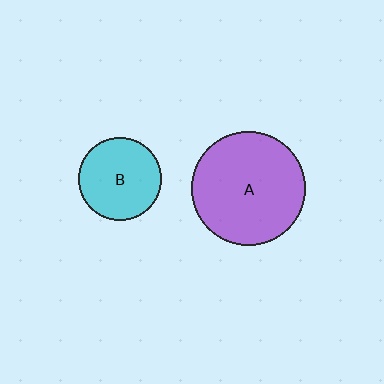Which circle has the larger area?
Circle A (purple).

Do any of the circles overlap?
No, none of the circles overlap.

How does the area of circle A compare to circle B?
Approximately 1.9 times.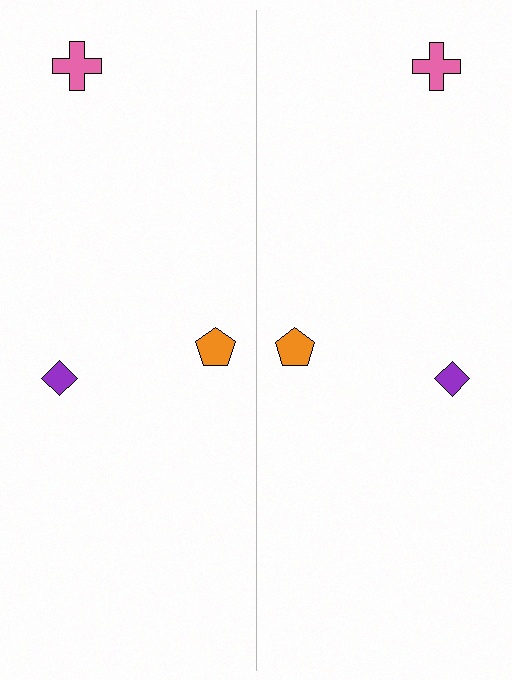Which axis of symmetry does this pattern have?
The pattern has a vertical axis of symmetry running through the center of the image.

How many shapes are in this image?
There are 6 shapes in this image.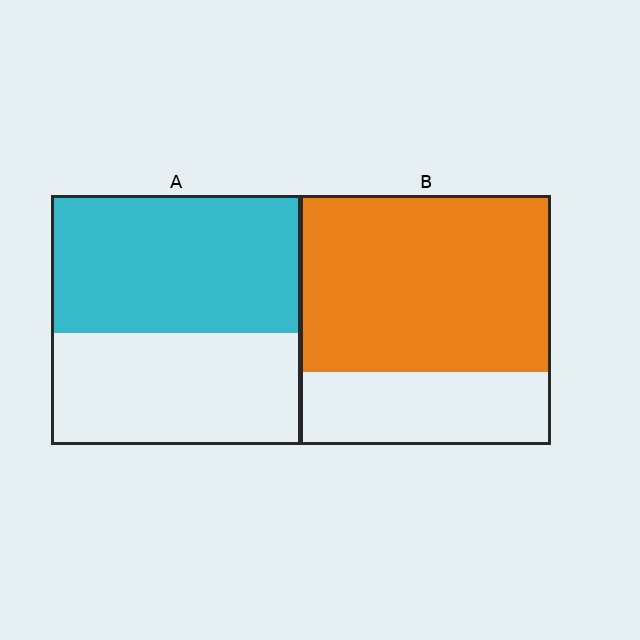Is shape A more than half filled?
Yes.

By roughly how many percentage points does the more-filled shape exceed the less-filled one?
By roughly 15 percentage points (B over A).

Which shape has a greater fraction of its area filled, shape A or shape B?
Shape B.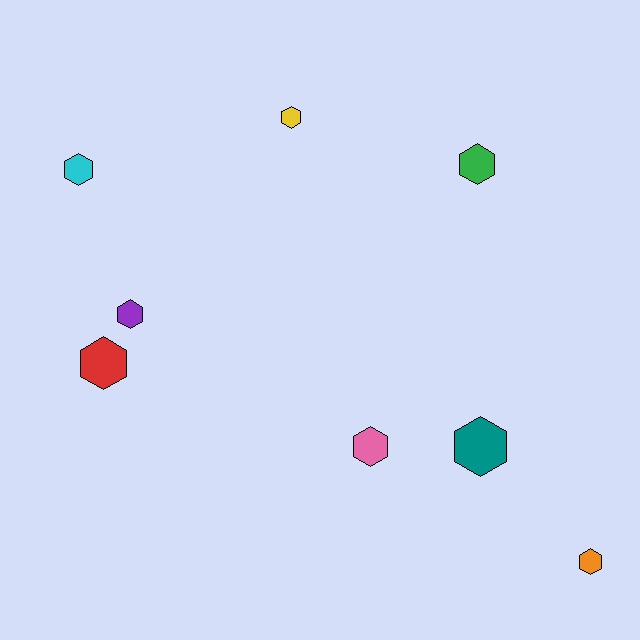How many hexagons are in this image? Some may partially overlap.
There are 8 hexagons.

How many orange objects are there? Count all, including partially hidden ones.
There is 1 orange object.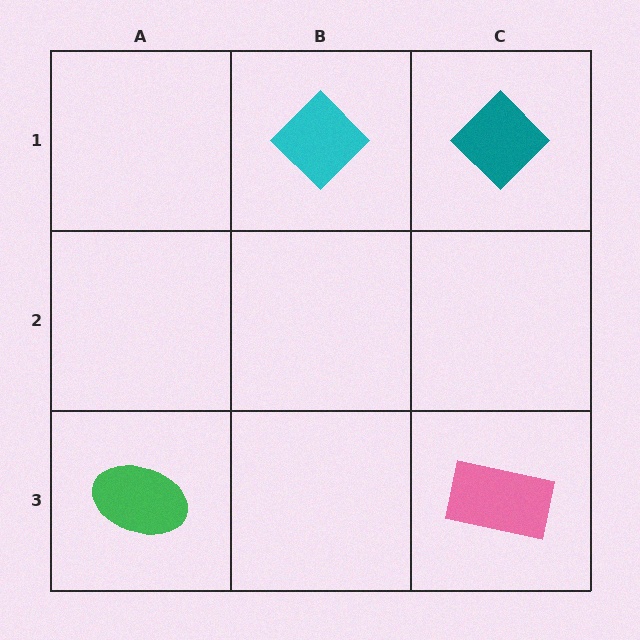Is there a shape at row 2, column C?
No, that cell is empty.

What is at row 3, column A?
A green ellipse.